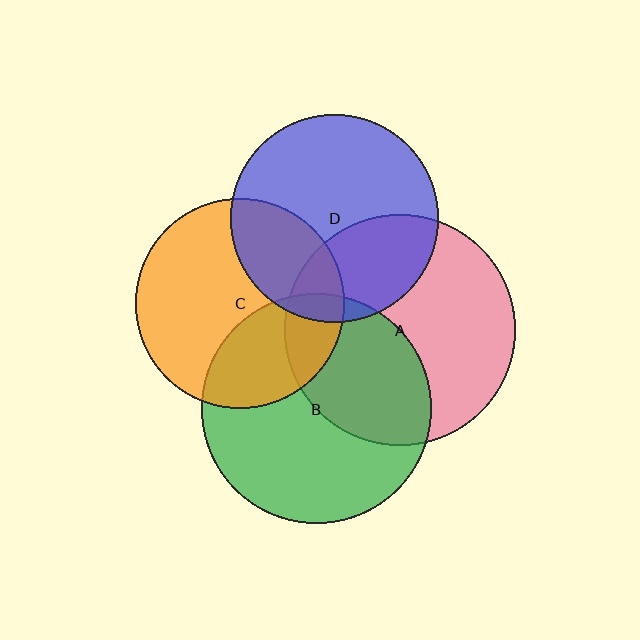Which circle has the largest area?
Circle A (pink).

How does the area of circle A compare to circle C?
Approximately 1.2 times.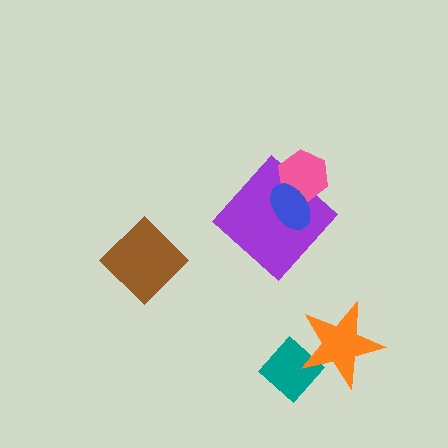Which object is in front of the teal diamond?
The orange star is in front of the teal diamond.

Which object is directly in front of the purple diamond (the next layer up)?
The pink hexagon is directly in front of the purple diamond.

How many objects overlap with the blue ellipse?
2 objects overlap with the blue ellipse.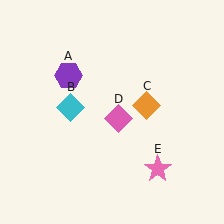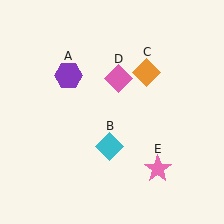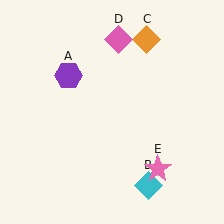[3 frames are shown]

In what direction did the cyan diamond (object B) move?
The cyan diamond (object B) moved down and to the right.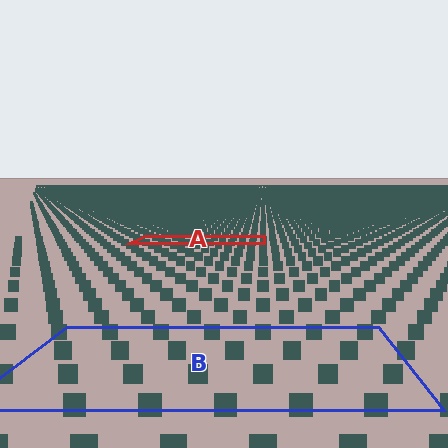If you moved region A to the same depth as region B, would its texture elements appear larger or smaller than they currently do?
They would appear larger. At a closer depth, the same texture elements are projected at a bigger on-screen size.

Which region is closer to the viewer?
Region B is closer. The texture elements there are larger and more spread out.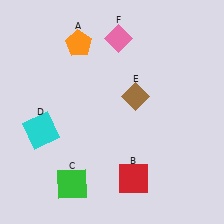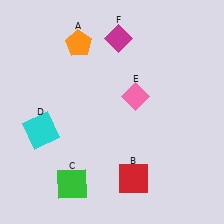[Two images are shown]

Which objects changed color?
E changed from brown to pink. F changed from pink to magenta.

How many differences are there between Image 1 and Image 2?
There are 2 differences between the two images.